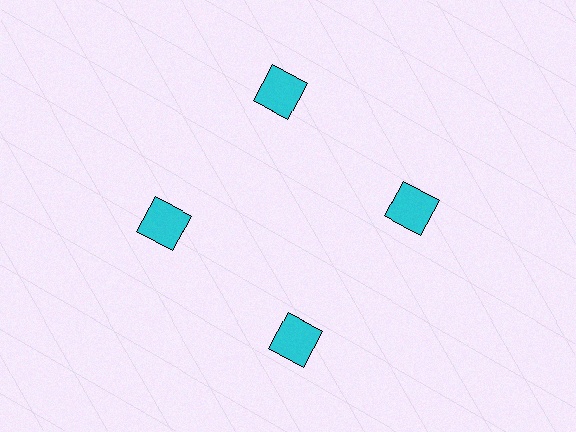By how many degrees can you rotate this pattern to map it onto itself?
The pattern maps onto itself every 90 degrees of rotation.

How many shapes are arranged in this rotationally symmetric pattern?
There are 4 shapes, arranged in 4 groups of 1.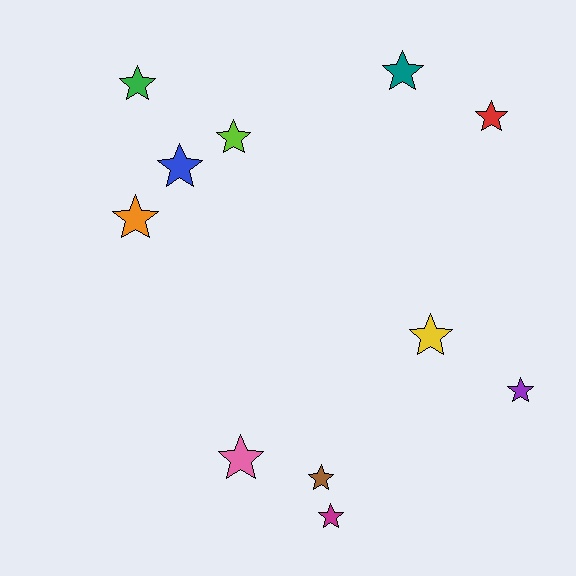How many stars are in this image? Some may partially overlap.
There are 11 stars.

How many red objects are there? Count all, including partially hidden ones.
There is 1 red object.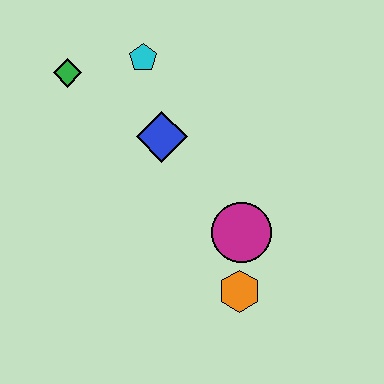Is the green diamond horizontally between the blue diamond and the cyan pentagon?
No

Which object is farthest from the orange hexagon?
The green diamond is farthest from the orange hexagon.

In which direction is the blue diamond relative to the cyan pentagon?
The blue diamond is below the cyan pentagon.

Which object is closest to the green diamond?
The cyan pentagon is closest to the green diamond.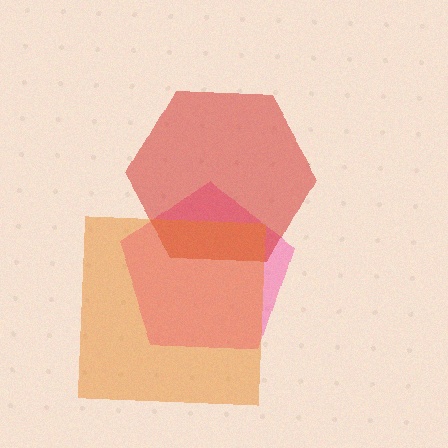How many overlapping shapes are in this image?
There are 3 overlapping shapes in the image.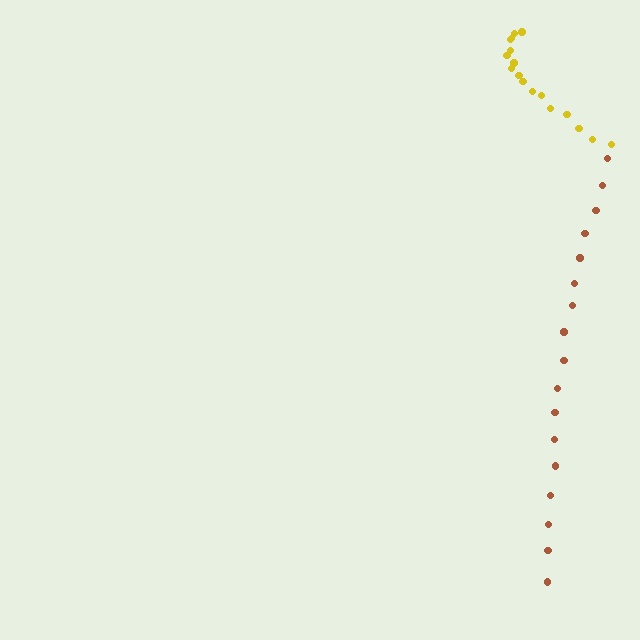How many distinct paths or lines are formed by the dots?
There are 2 distinct paths.